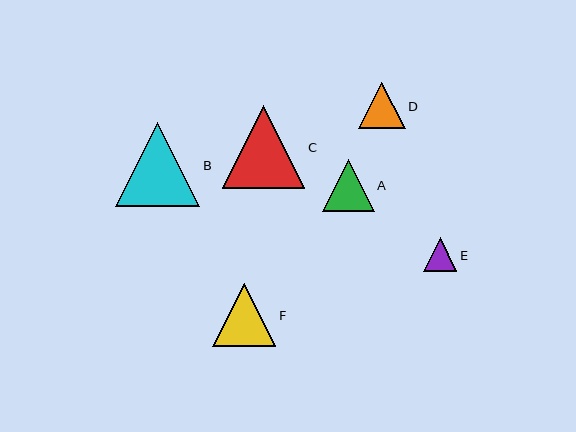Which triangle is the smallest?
Triangle E is the smallest with a size of approximately 33 pixels.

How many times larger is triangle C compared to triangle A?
Triangle C is approximately 1.6 times the size of triangle A.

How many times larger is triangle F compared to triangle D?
Triangle F is approximately 1.4 times the size of triangle D.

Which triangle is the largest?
Triangle B is the largest with a size of approximately 84 pixels.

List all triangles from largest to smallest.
From largest to smallest: B, C, F, A, D, E.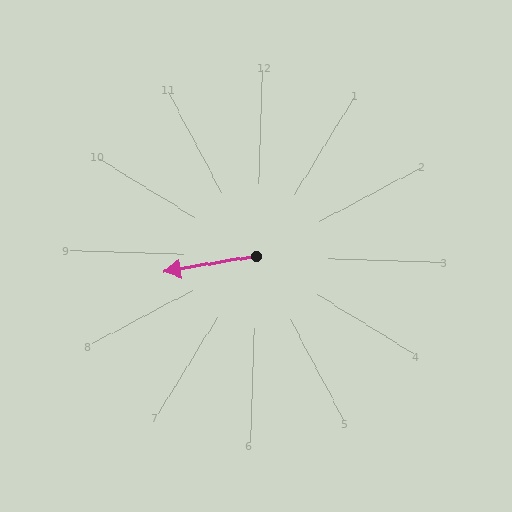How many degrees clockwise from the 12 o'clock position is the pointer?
Approximately 259 degrees.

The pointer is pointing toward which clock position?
Roughly 9 o'clock.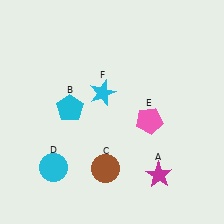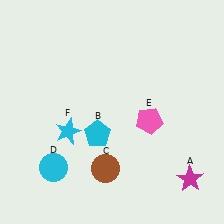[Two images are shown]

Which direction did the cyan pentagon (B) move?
The cyan pentagon (B) moved right.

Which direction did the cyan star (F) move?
The cyan star (F) moved down.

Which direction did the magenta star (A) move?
The magenta star (A) moved right.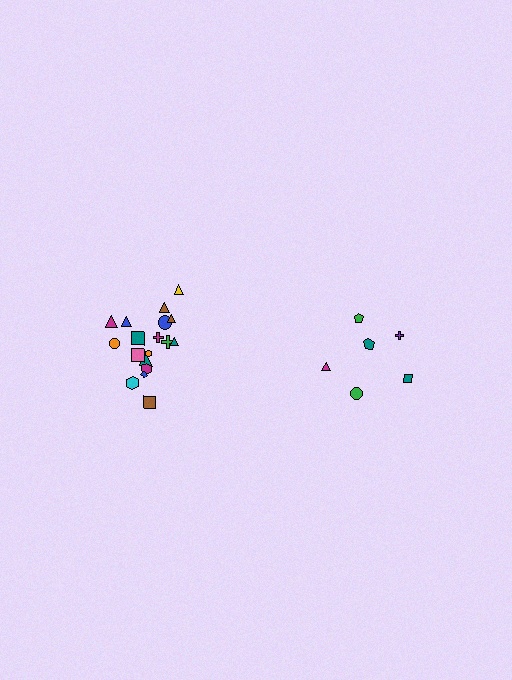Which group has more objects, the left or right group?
The left group.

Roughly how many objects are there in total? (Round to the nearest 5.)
Roughly 25 objects in total.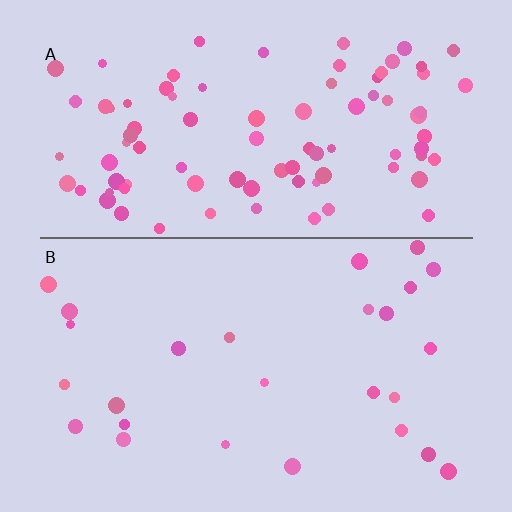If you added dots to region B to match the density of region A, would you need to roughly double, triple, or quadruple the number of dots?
Approximately triple.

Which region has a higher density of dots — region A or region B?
A (the top).